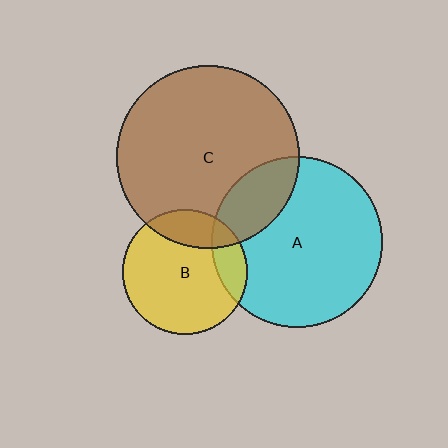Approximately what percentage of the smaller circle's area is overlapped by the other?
Approximately 15%.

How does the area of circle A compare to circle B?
Approximately 1.9 times.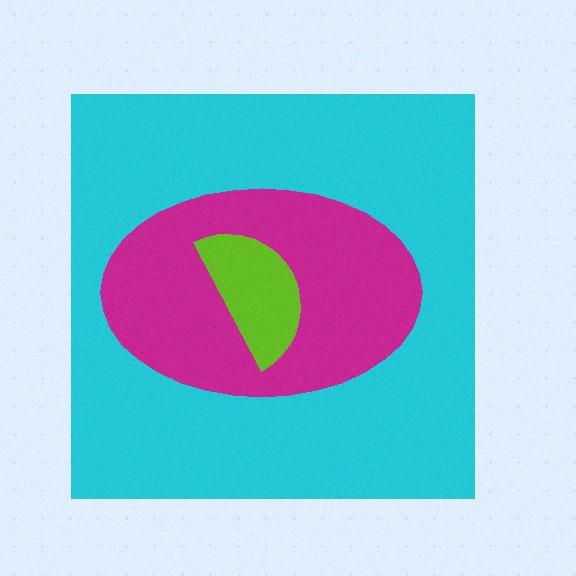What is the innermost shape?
The lime semicircle.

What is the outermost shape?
The cyan square.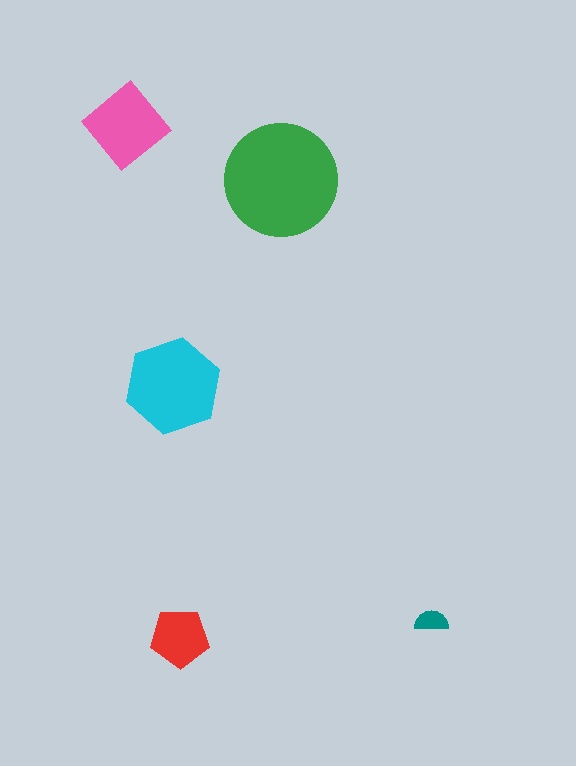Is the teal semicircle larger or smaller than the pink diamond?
Smaller.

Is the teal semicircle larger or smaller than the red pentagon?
Smaller.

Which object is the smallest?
The teal semicircle.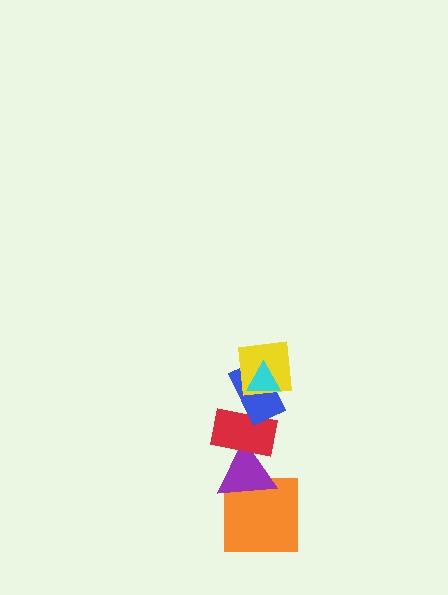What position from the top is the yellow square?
The yellow square is 2nd from the top.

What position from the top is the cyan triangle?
The cyan triangle is 1st from the top.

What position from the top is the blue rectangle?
The blue rectangle is 3rd from the top.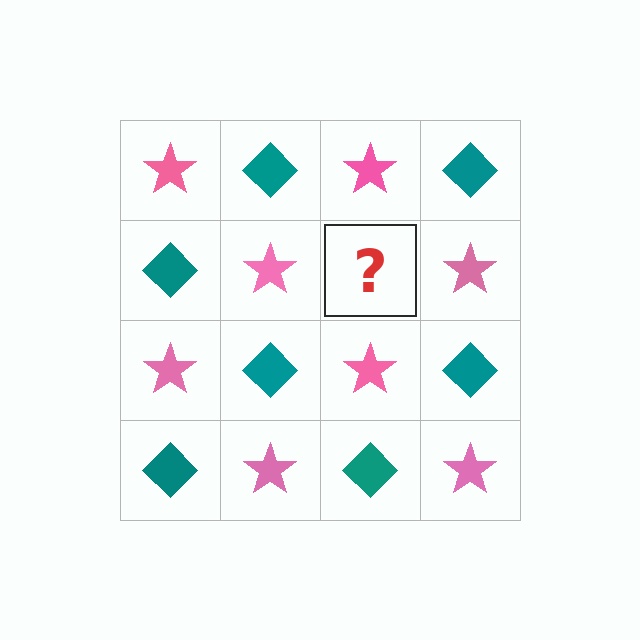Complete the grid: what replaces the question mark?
The question mark should be replaced with a teal diamond.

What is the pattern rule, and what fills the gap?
The rule is that it alternates pink star and teal diamond in a checkerboard pattern. The gap should be filled with a teal diamond.